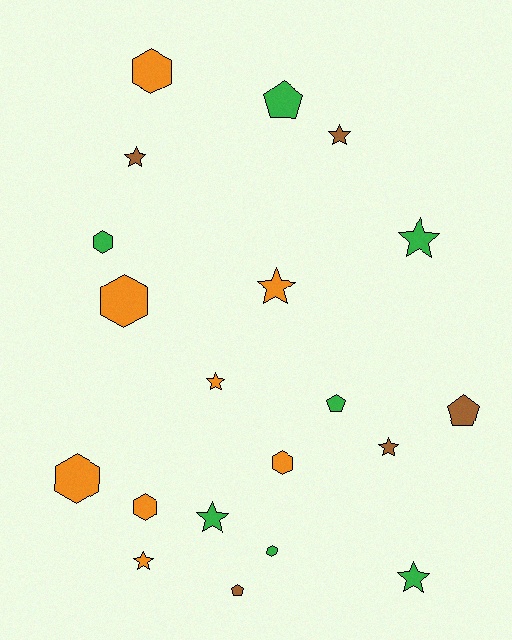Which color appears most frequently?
Orange, with 8 objects.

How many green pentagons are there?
There are 2 green pentagons.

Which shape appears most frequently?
Star, with 9 objects.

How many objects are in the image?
There are 20 objects.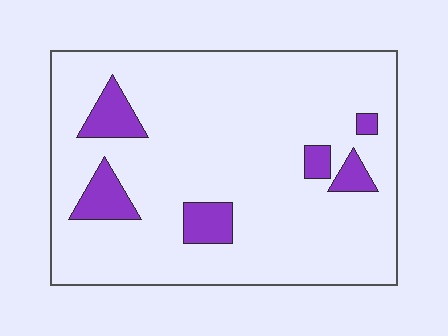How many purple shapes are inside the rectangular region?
6.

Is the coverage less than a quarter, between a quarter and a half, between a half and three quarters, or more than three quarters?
Less than a quarter.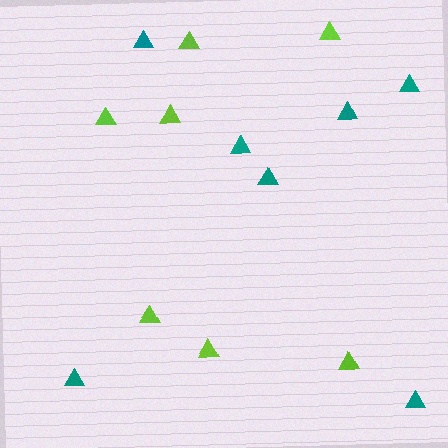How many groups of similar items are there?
There are 2 groups: one group of teal triangles (7) and one group of lime triangles (7).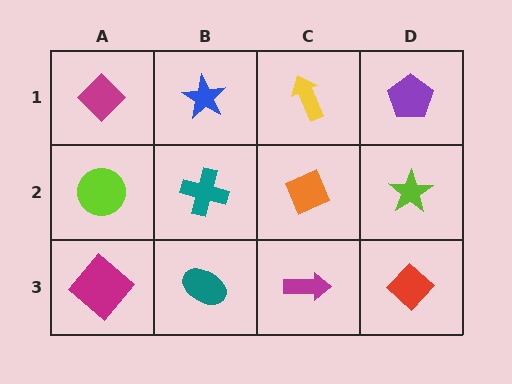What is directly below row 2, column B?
A teal ellipse.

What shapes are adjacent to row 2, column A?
A magenta diamond (row 1, column A), a magenta diamond (row 3, column A), a teal cross (row 2, column B).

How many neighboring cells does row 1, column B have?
3.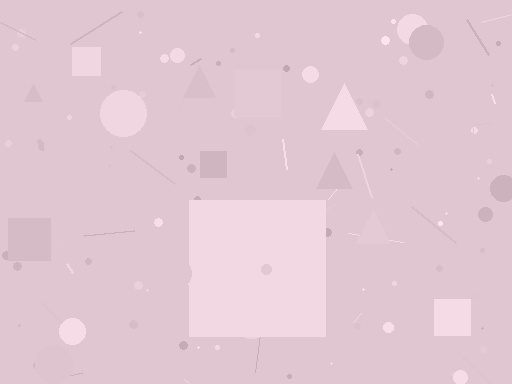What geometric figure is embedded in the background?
A square is embedded in the background.